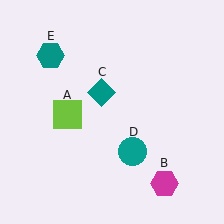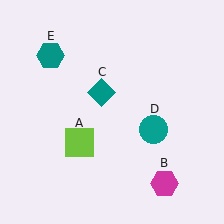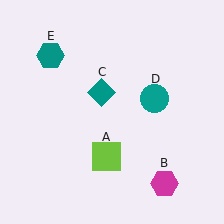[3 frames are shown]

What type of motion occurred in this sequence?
The lime square (object A), teal circle (object D) rotated counterclockwise around the center of the scene.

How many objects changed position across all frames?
2 objects changed position: lime square (object A), teal circle (object D).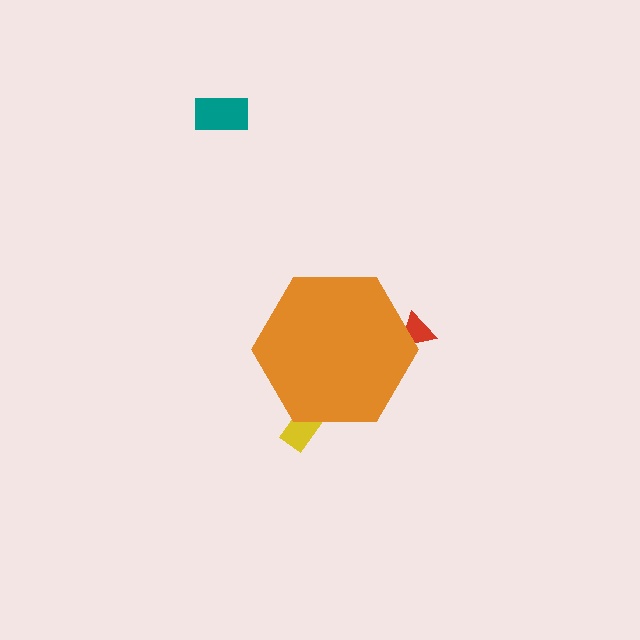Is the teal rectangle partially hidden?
No, the teal rectangle is fully visible.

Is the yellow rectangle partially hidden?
Yes, the yellow rectangle is partially hidden behind the orange hexagon.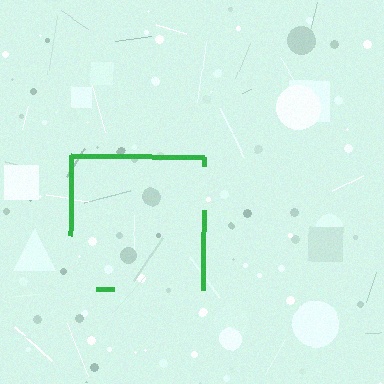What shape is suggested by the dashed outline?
The dashed outline suggests a square.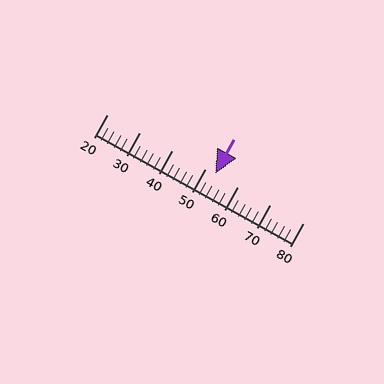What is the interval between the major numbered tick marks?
The major tick marks are spaced 10 units apart.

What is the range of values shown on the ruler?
The ruler shows values from 20 to 80.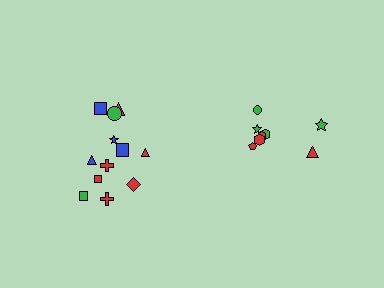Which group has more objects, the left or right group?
The left group.